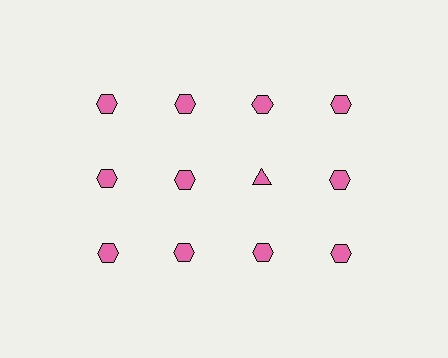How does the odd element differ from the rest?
It has a different shape: triangle instead of hexagon.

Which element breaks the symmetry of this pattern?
The pink triangle in the second row, center column breaks the symmetry. All other shapes are pink hexagons.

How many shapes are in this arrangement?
There are 12 shapes arranged in a grid pattern.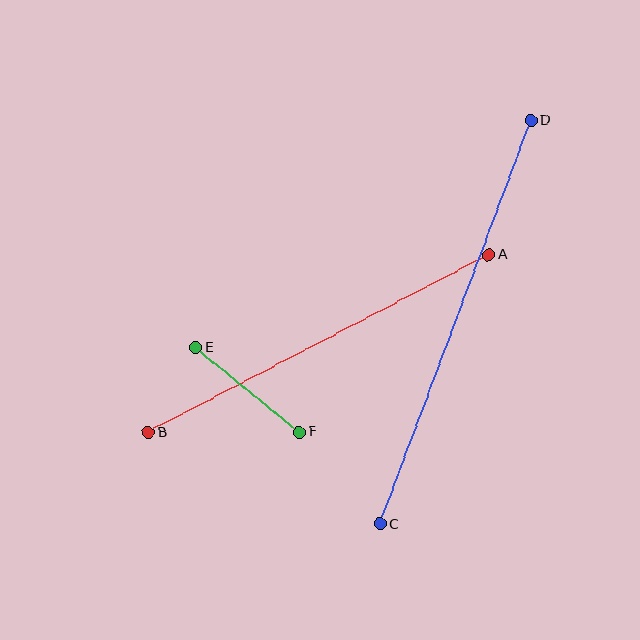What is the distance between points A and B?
The distance is approximately 384 pixels.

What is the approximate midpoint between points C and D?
The midpoint is at approximately (455, 322) pixels.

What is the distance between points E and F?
The distance is approximately 134 pixels.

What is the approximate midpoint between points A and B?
The midpoint is at approximately (318, 344) pixels.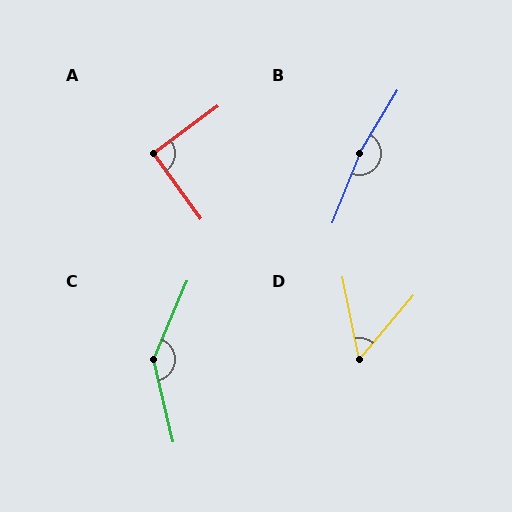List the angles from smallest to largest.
D (51°), A (90°), C (144°), B (170°).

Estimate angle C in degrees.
Approximately 144 degrees.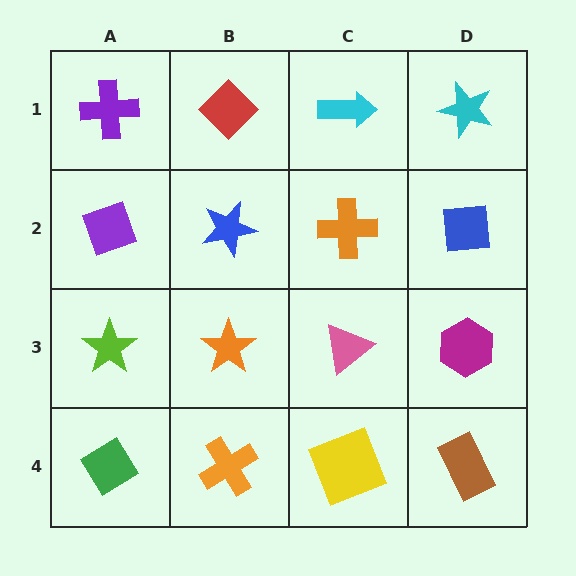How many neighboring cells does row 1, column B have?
3.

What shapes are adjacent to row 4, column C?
A pink triangle (row 3, column C), an orange cross (row 4, column B), a brown rectangle (row 4, column D).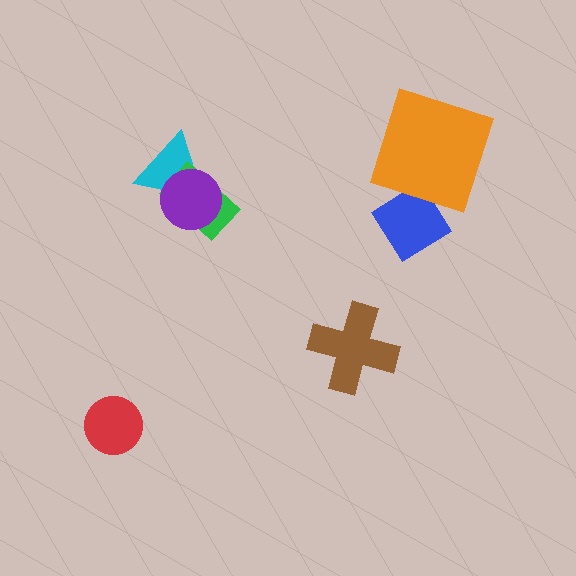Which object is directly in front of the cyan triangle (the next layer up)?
The green rectangle is directly in front of the cyan triangle.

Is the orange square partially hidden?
No, no other shape covers it.